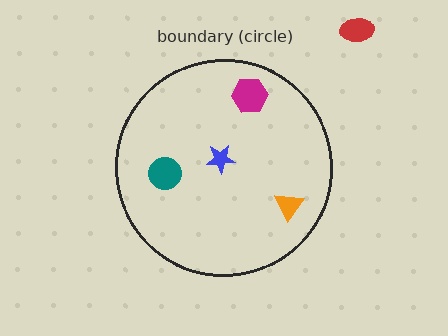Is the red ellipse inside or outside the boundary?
Outside.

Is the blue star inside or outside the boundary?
Inside.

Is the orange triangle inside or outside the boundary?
Inside.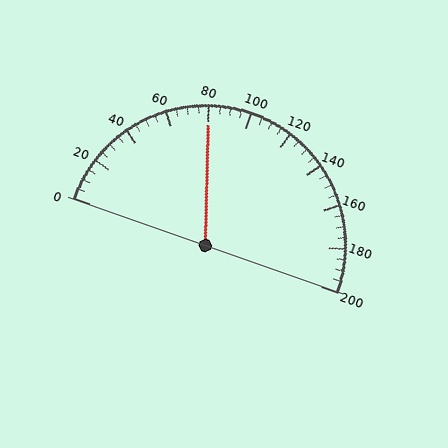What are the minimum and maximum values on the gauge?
The gauge ranges from 0 to 200.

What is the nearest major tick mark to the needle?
The nearest major tick mark is 80.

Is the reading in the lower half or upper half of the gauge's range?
The reading is in the lower half of the range (0 to 200).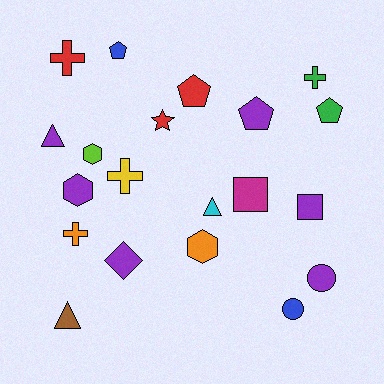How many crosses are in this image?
There are 4 crosses.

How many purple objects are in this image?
There are 6 purple objects.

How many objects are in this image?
There are 20 objects.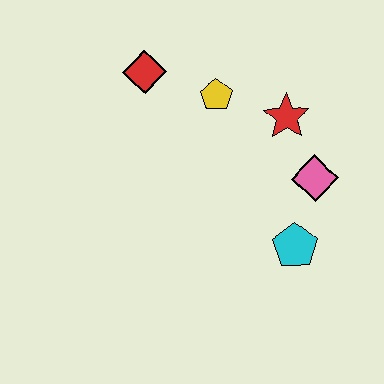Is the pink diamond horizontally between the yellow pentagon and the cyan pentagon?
No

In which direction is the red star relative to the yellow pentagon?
The red star is to the right of the yellow pentagon.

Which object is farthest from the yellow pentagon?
The cyan pentagon is farthest from the yellow pentagon.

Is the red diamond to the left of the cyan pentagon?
Yes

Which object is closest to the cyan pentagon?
The pink diamond is closest to the cyan pentagon.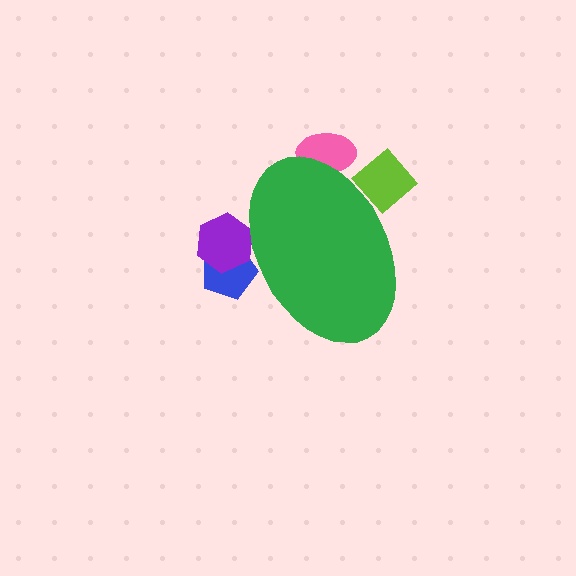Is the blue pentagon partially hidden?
Yes, the blue pentagon is partially hidden behind the green ellipse.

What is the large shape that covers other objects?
A green ellipse.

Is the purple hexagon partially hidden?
Yes, the purple hexagon is partially hidden behind the green ellipse.